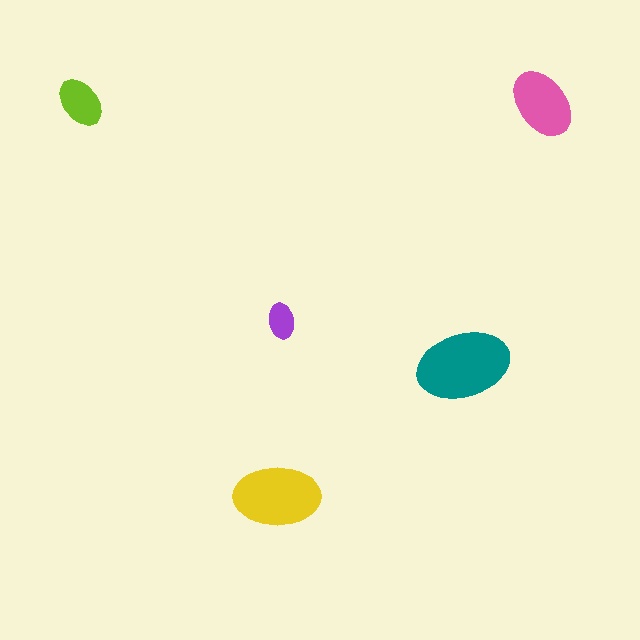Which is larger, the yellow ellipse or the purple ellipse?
The yellow one.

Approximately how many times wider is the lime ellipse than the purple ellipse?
About 1.5 times wider.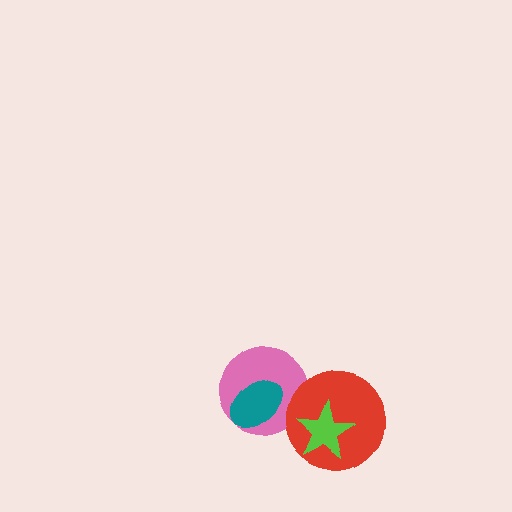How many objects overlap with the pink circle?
2 objects overlap with the pink circle.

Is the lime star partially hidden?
No, no other shape covers it.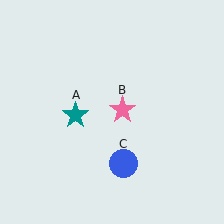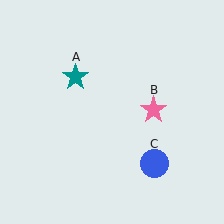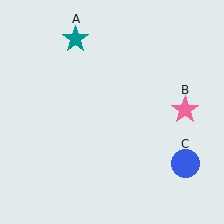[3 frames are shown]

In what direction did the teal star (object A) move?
The teal star (object A) moved up.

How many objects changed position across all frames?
3 objects changed position: teal star (object A), pink star (object B), blue circle (object C).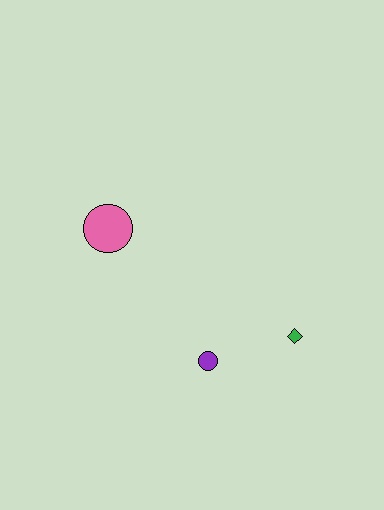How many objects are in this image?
There are 3 objects.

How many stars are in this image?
There are no stars.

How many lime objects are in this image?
There are no lime objects.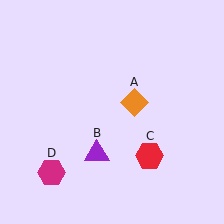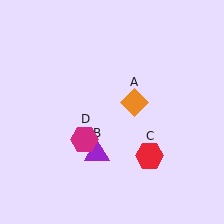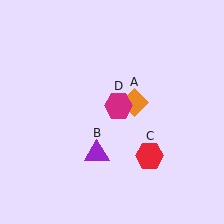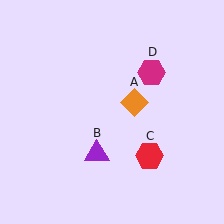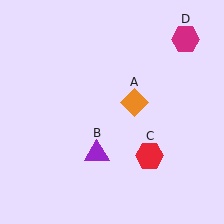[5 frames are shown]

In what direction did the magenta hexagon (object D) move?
The magenta hexagon (object D) moved up and to the right.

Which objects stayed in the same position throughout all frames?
Orange diamond (object A) and purple triangle (object B) and red hexagon (object C) remained stationary.